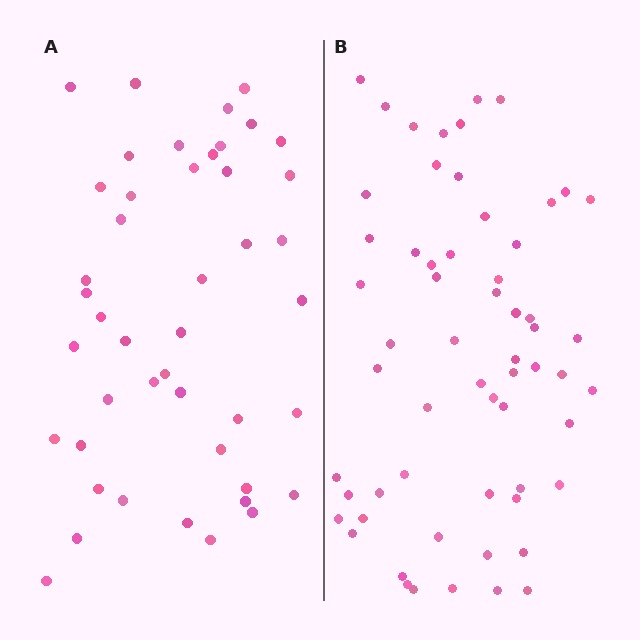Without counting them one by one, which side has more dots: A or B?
Region B (the right region) has more dots.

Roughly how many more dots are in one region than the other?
Region B has approximately 15 more dots than region A.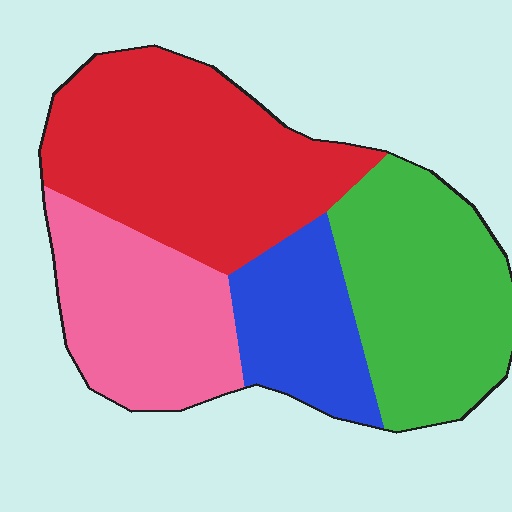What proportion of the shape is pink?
Pink covers 22% of the shape.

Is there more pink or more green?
Green.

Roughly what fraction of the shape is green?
Green takes up between a sixth and a third of the shape.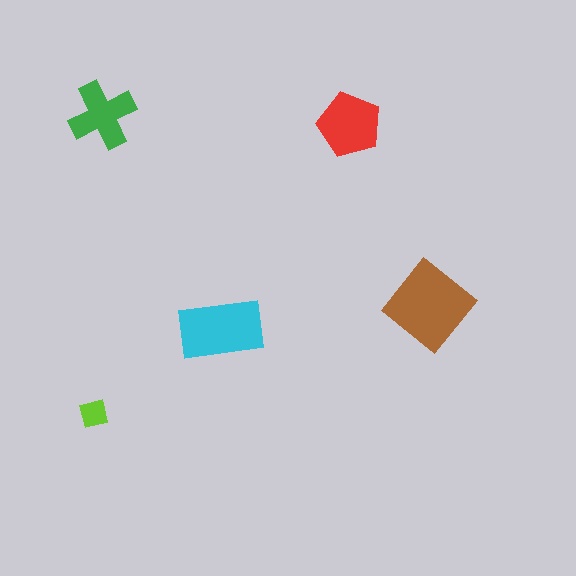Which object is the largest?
The brown diamond.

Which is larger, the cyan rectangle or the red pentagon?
The cyan rectangle.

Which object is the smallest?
The lime square.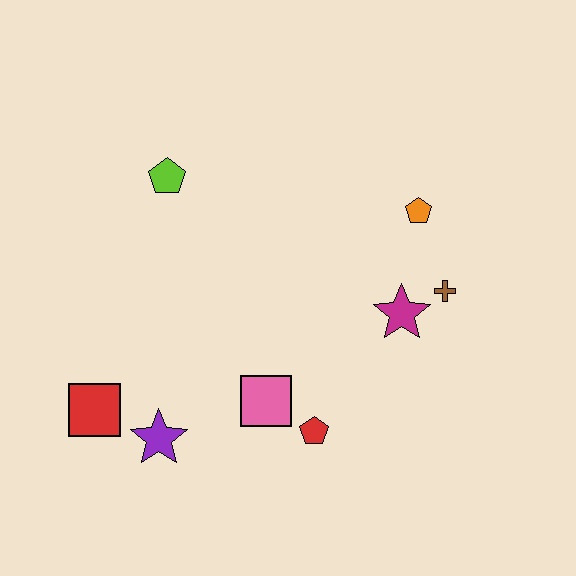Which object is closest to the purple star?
The red square is closest to the purple star.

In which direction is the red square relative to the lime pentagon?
The red square is below the lime pentagon.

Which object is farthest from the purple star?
The orange pentagon is farthest from the purple star.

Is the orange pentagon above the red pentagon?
Yes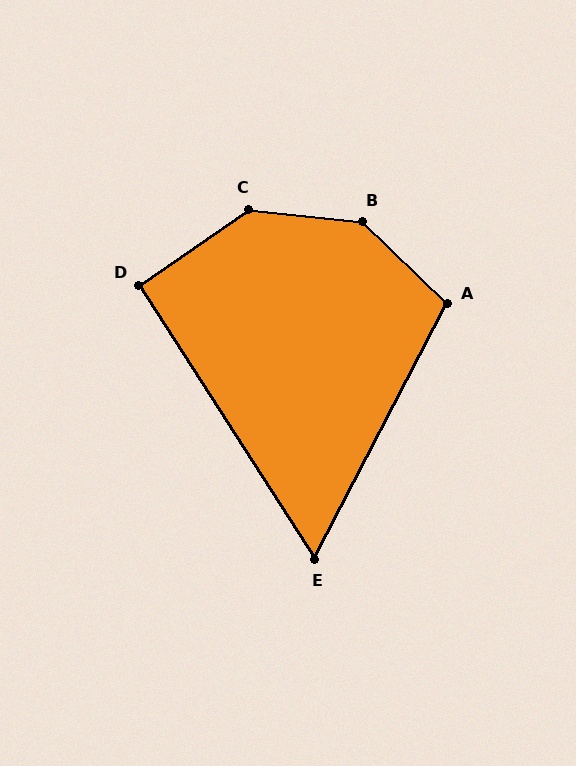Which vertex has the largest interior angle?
B, at approximately 142 degrees.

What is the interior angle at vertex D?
Approximately 92 degrees (approximately right).